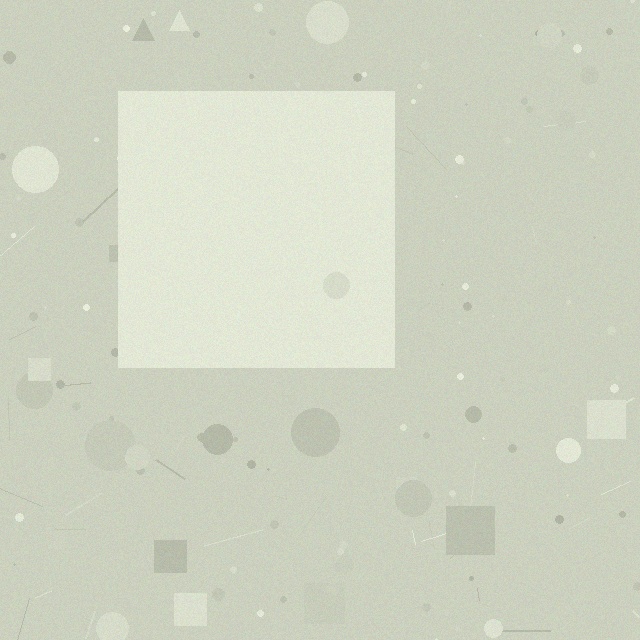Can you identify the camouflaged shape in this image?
The camouflaged shape is a square.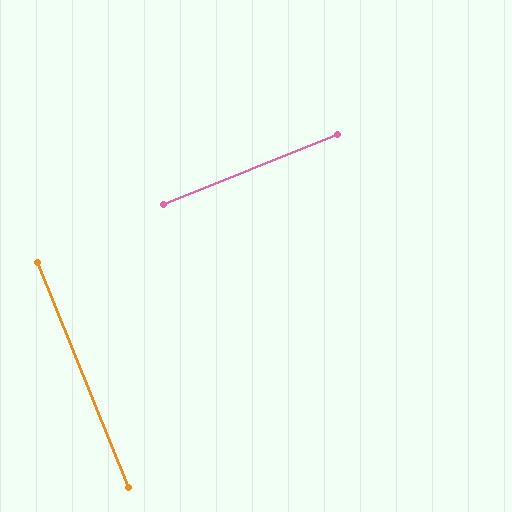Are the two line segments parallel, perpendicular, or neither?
Perpendicular — they meet at approximately 90°.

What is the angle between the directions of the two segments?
Approximately 90 degrees.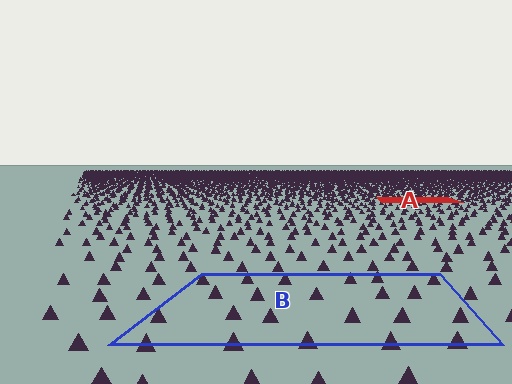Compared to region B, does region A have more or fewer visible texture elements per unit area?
Region A has more texture elements per unit area — they are packed more densely because it is farther away.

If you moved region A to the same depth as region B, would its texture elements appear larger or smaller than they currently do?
They would appear larger. At a closer depth, the same texture elements are projected at a bigger on-screen size.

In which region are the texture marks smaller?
The texture marks are smaller in region A, because it is farther away.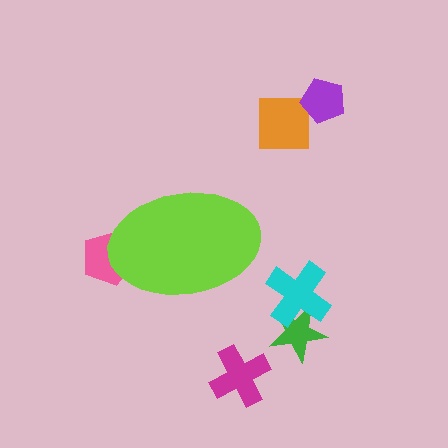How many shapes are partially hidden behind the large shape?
1 shape is partially hidden.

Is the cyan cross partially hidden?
No, the cyan cross is fully visible.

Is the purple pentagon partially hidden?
No, the purple pentagon is fully visible.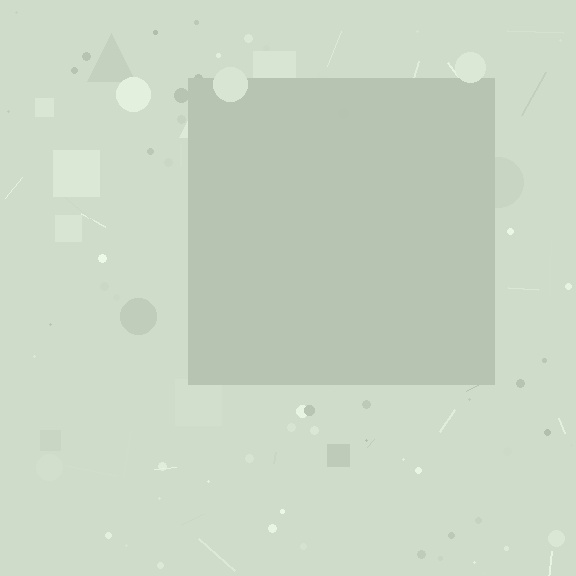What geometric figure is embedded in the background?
A square is embedded in the background.